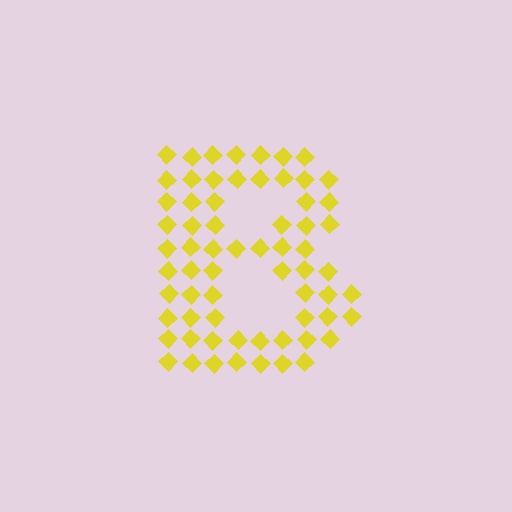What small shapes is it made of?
It is made of small diamonds.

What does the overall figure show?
The overall figure shows the letter B.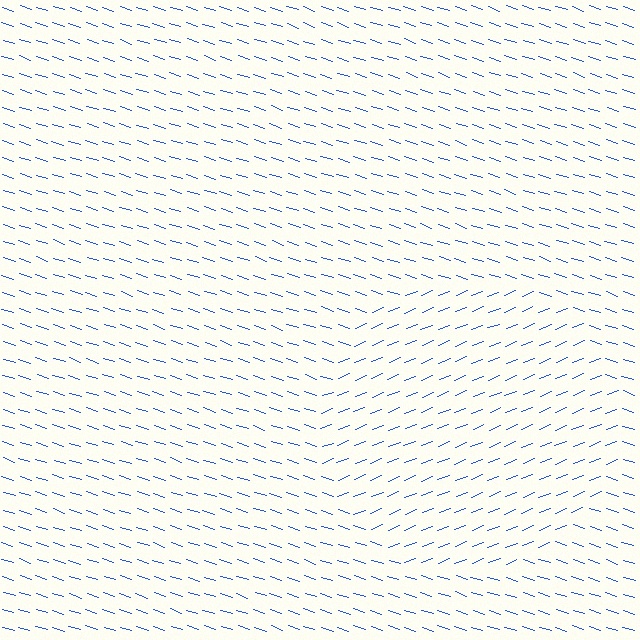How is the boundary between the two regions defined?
The boundary is defined purely by a change in line orientation (approximately 40 degrees difference). All lines are the same color and thickness.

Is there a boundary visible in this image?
Yes, there is a texture boundary formed by a change in line orientation.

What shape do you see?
I see a circle.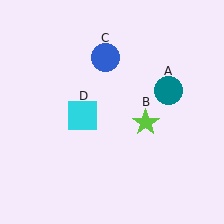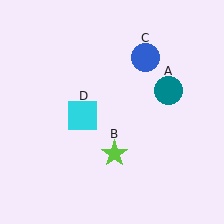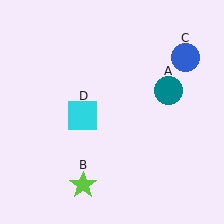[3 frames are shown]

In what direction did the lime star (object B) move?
The lime star (object B) moved down and to the left.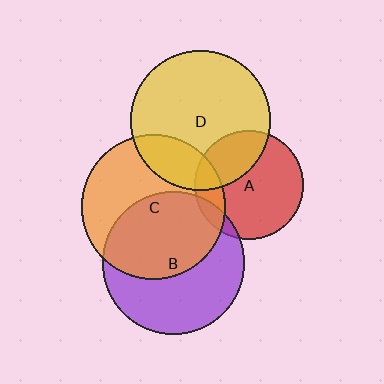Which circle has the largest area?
Circle C (orange).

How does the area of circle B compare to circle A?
Approximately 1.7 times.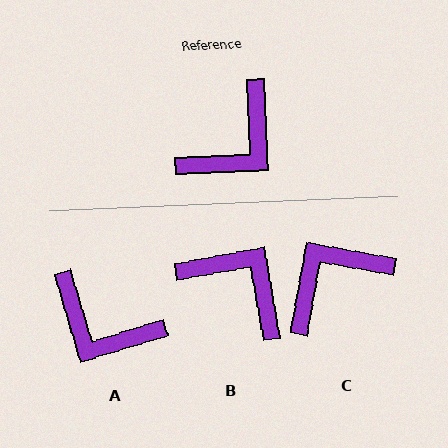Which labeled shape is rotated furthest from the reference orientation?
C, about 167 degrees away.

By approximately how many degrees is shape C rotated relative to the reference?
Approximately 167 degrees counter-clockwise.